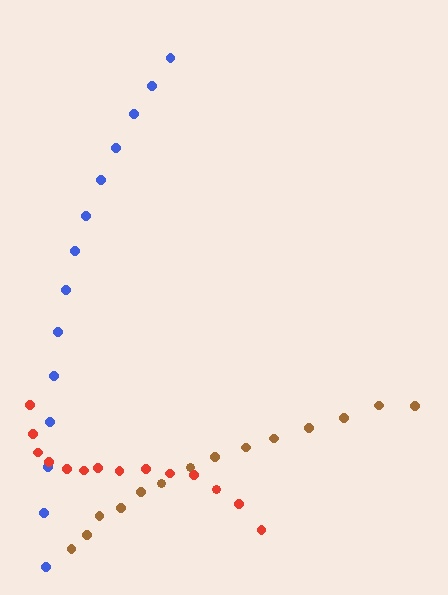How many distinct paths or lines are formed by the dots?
There are 3 distinct paths.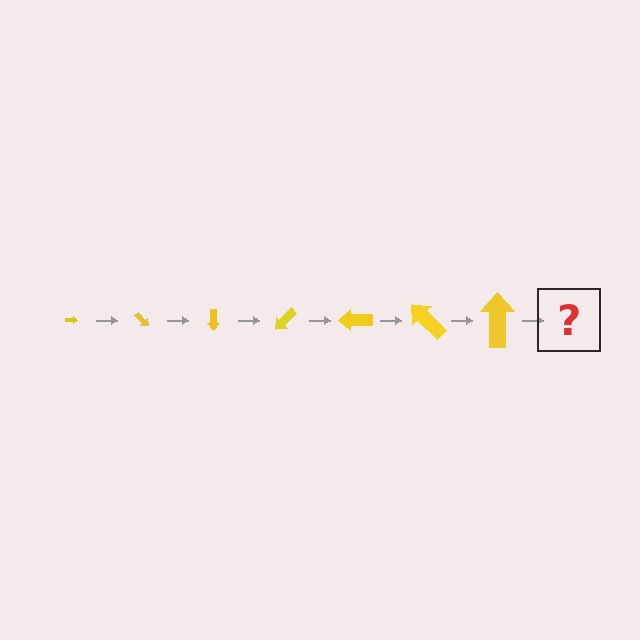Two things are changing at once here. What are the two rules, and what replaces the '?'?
The two rules are that the arrow grows larger each step and it rotates 45 degrees each step. The '?' should be an arrow, larger than the previous one and rotated 315 degrees from the start.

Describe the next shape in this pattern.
It should be an arrow, larger than the previous one and rotated 315 degrees from the start.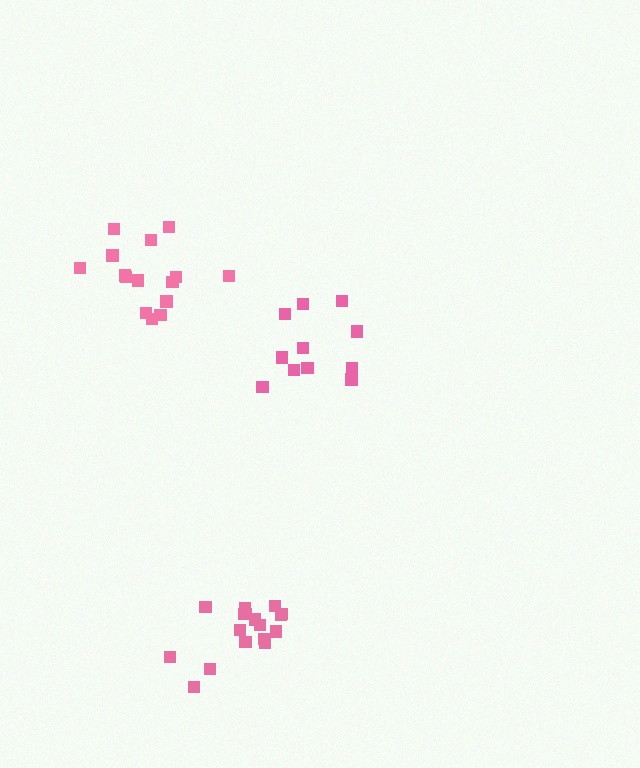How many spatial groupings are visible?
There are 3 spatial groupings.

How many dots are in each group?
Group 1: 11 dots, Group 2: 16 dots, Group 3: 17 dots (44 total).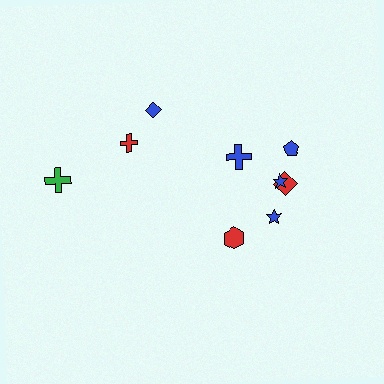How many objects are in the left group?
There are 3 objects.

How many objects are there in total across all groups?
There are 9 objects.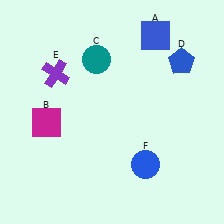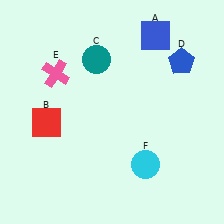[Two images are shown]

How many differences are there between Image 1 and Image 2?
There are 3 differences between the two images.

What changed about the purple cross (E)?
In Image 1, E is purple. In Image 2, it changed to pink.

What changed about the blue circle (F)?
In Image 1, F is blue. In Image 2, it changed to cyan.